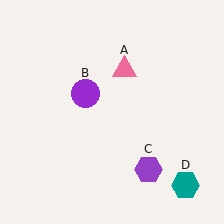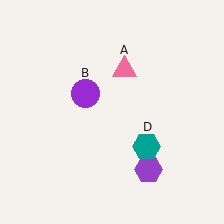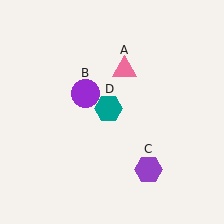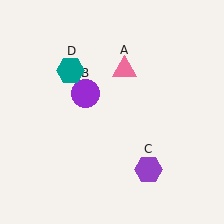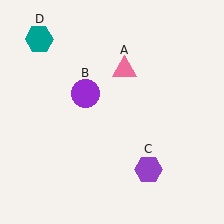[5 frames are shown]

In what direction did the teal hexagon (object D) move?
The teal hexagon (object D) moved up and to the left.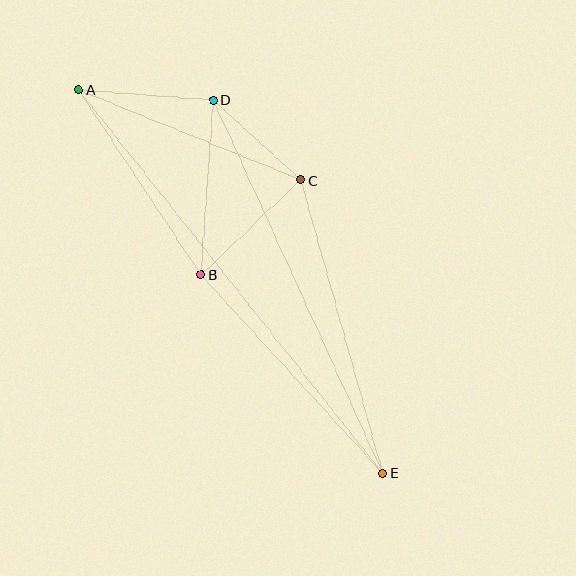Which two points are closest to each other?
Points C and D are closest to each other.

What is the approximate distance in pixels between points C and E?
The distance between C and E is approximately 305 pixels.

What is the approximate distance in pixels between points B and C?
The distance between B and C is approximately 138 pixels.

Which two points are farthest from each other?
Points A and E are farthest from each other.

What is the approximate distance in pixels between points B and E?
The distance between B and E is approximately 269 pixels.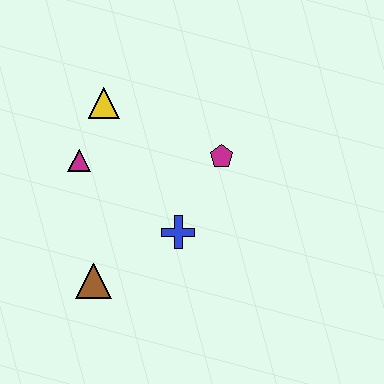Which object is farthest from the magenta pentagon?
The brown triangle is farthest from the magenta pentagon.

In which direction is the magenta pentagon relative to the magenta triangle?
The magenta pentagon is to the right of the magenta triangle.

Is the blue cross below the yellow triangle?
Yes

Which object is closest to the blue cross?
The magenta pentagon is closest to the blue cross.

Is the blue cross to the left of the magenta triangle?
No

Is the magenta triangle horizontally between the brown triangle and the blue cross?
No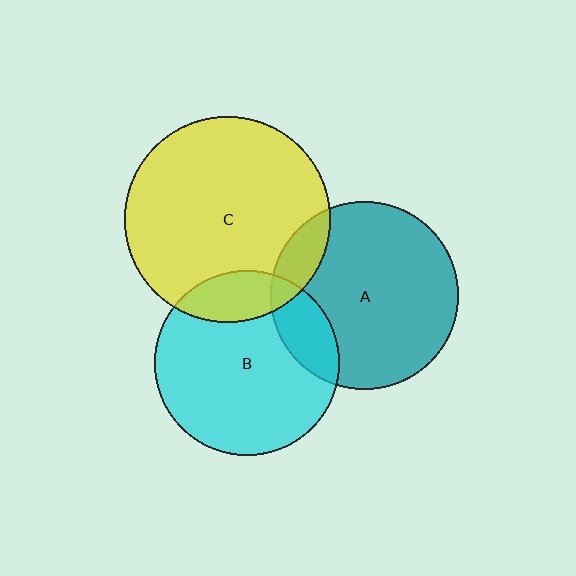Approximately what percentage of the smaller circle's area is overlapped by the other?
Approximately 15%.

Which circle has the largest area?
Circle C (yellow).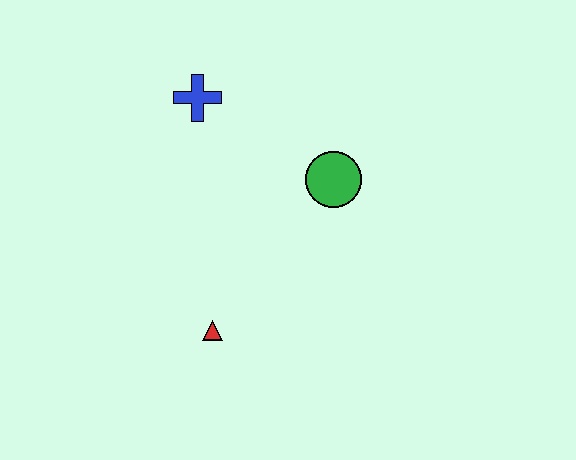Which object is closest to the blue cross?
The green circle is closest to the blue cross.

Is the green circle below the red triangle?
No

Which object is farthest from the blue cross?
The red triangle is farthest from the blue cross.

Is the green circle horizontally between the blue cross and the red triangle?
No